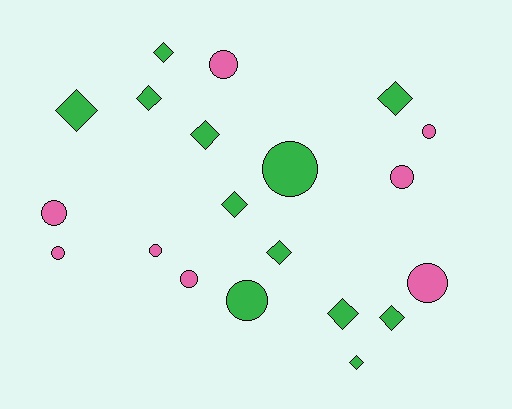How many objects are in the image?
There are 20 objects.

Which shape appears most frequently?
Diamond, with 10 objects.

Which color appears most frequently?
Green, with 12 objects.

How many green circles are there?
There are 2 green circles.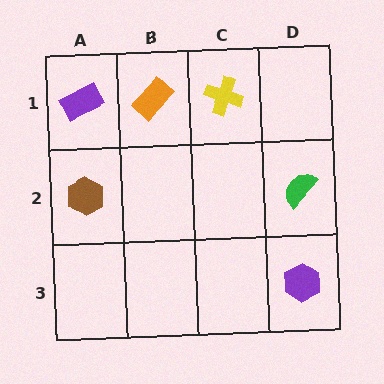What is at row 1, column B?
An orange rectangle.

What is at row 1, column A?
A purple rectangle.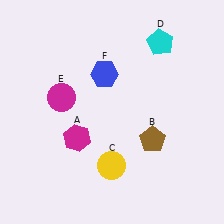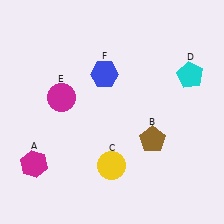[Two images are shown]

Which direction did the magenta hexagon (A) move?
The magenta hexagon (A) moved left.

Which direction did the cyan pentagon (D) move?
The cyan pentagon (D) moved down.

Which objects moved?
The objects that moved are: the magenta hexagon (A), the cyan pentagon (D).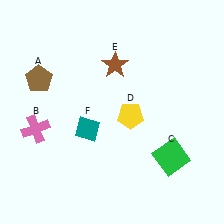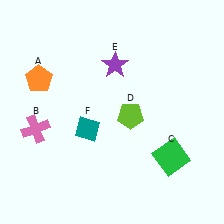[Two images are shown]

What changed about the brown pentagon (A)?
In Image 1, A is brown. In Image 2, it changed to orange.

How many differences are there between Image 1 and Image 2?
There are 3 differences between the two images.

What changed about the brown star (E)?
In Image 1, E is brown. In Image 2, it changed to purple.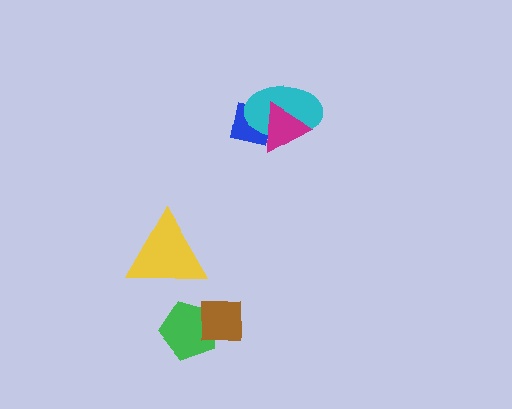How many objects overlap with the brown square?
1 object overlaps with the brown square.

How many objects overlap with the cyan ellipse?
2 objects overlap with the cyan ellipse.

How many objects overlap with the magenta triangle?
2 objects overlap with the magenta triangle.